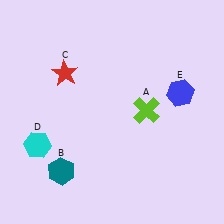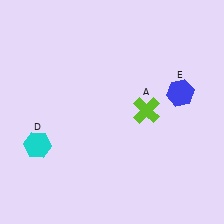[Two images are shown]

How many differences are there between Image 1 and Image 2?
There are 2 differences between the two images.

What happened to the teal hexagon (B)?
The teal hexagon (B) was removed in Image 2. It was in the bottom-left area of Image 1.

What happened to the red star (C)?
The red star (C) was removed in Image 2. It was in the top-left area of Image 1.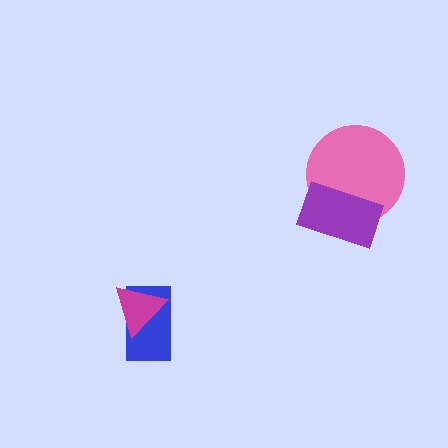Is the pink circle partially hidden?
Yes, it is partially covered by another shape.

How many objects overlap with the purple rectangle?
1 object overlaps with the purple rectangle.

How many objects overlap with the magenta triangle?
1 object overlaps with the magenta triangle.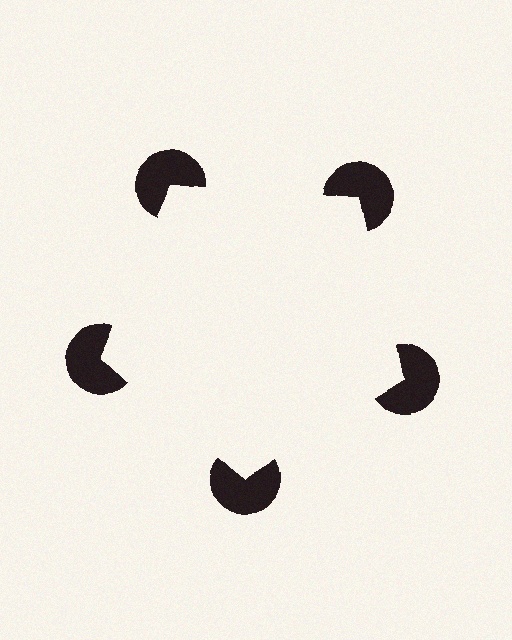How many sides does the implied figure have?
5 sides.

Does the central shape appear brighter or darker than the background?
It typically appears slightly brighter than the background, even though no actual brightness change is drawn.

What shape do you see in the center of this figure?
An illusory pentagon — its edges are inferred from the aligned wedge cuts in the pac-man discs, not physically drawn.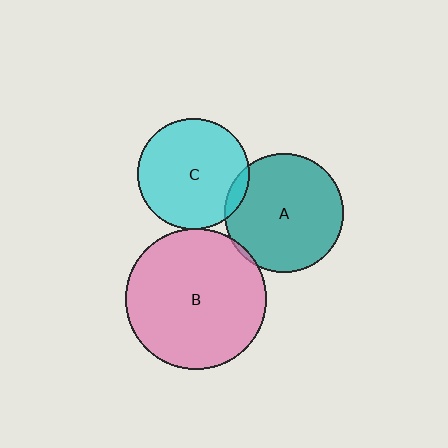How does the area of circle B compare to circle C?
Approximately 1.6 times.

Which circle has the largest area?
Circle B (pink).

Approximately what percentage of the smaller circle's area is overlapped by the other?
Approximately 5%.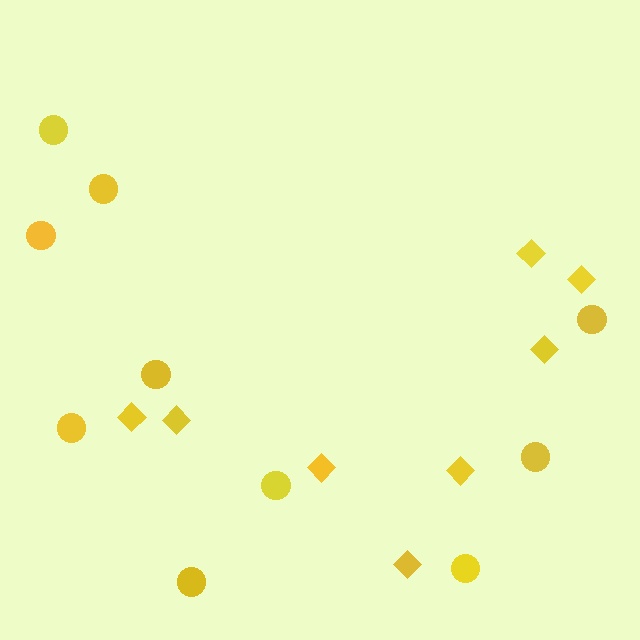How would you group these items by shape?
There are 2 groups: one group of diamonds (8) and one group of circles (10).